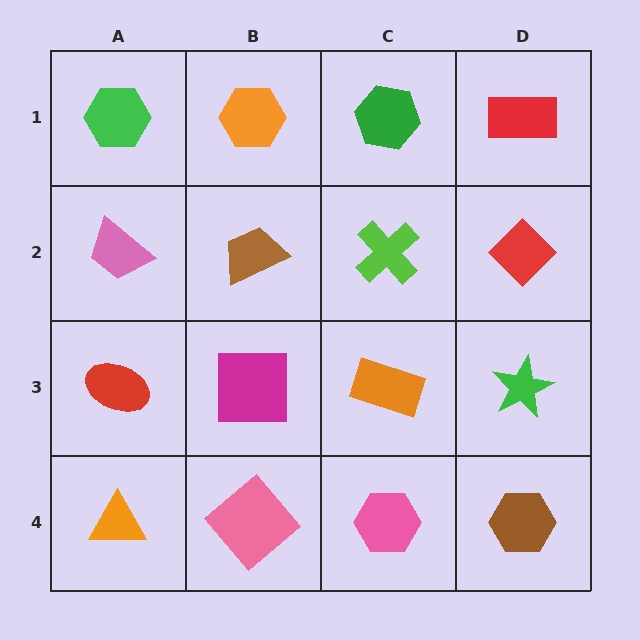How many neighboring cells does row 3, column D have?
3.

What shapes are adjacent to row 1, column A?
A pink trapezoid (row 2, column A), an orange hexagon (row 1, column B).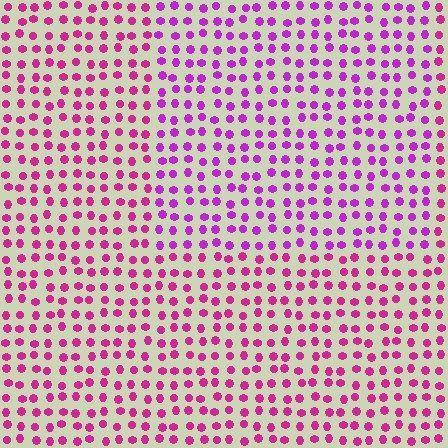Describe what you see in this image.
The image is filled with small magenta elements in a uniform arrangement. A rectangle-shaped region is visible where the elements are tinted to a slightly different hue, forming a subtle color boundary.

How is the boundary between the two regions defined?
The boundary is defined purely by a slight shift in hue (about 27 degrees). Spacing, size, and orientation are identical on both sides.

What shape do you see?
I see a rectangle.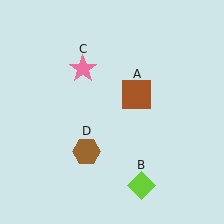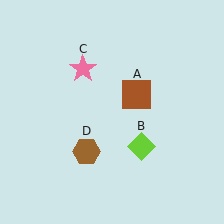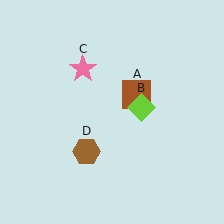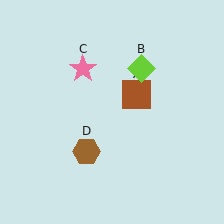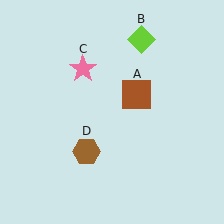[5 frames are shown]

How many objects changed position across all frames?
1 object changed position: lime diamond (object B).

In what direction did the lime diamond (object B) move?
The lime diamond (object B) moved up.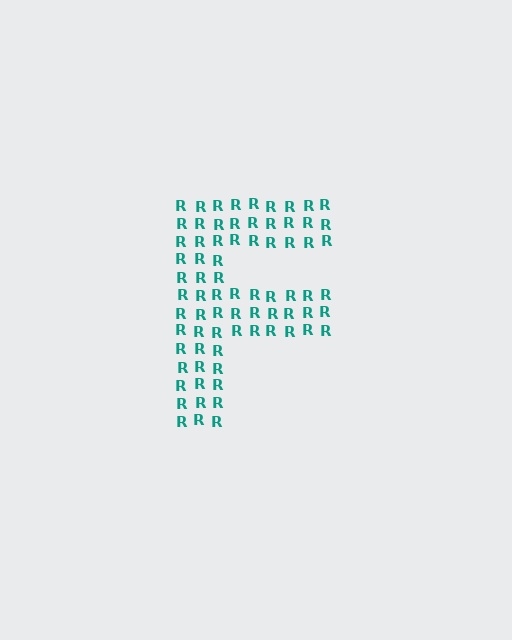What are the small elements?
The small elements are letter R's.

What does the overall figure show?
The overall figure shows the letter F.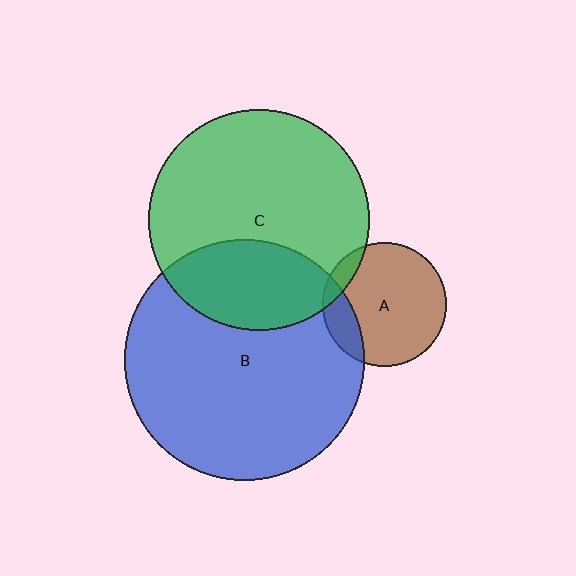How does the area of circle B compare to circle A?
Approximately 3.8 times.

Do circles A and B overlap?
Yes.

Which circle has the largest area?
Circle B (blue).